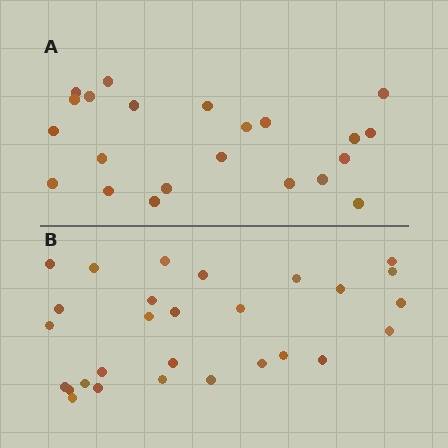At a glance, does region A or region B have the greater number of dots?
Region B (the bottom region) has more dots.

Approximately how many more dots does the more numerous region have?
Region B has about 6 more dots than region A.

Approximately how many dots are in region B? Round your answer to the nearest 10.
About 30 dots. (The exact count is 28, which rounds to 30.)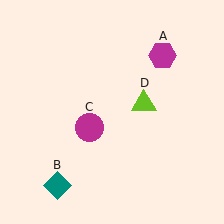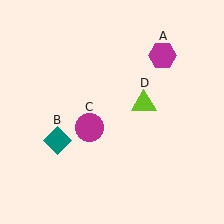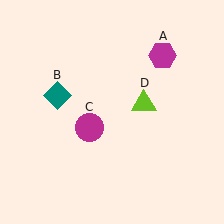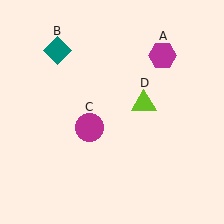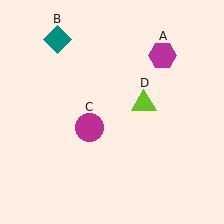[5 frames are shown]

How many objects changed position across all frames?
1 object changed position: teal diamond (object B).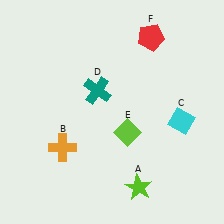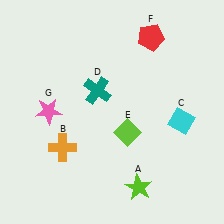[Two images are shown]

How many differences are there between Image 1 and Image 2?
There is 1 difference between the two images.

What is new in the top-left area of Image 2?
A pink star (G) was added in the top-left area of Image 2.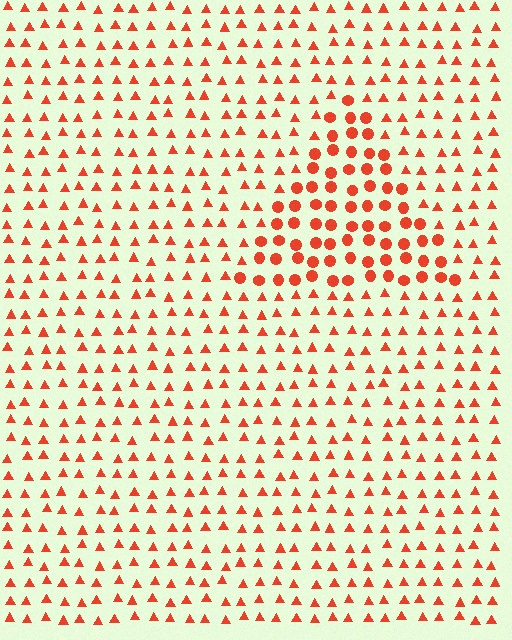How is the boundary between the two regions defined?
The boundary is defined by a change in element shape: circles inside vs. triangles outside. All elements share the same color and spacing.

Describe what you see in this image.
The image is filled with small red elements arranged in a uniform grid. A triangle-shaped region contains circles, while the surrounding area contains triangles. The boundary is defined purely by the change in element shape.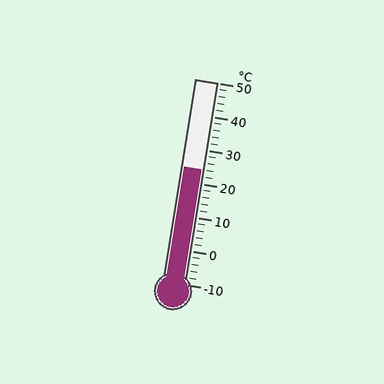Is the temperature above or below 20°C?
The temperature is above 20°C.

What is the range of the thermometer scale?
The thermometer scale ranges from -10°C to 50°C.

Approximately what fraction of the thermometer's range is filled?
The thermometer is filled to approximately 55% of its range.